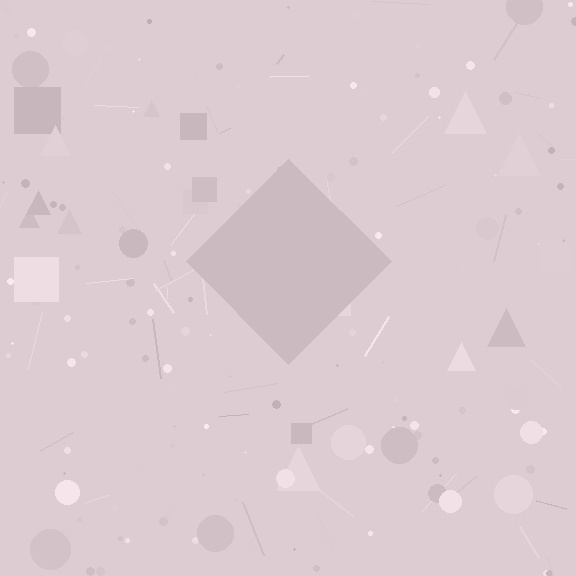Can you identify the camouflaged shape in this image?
The camouflaged shape is a diamond.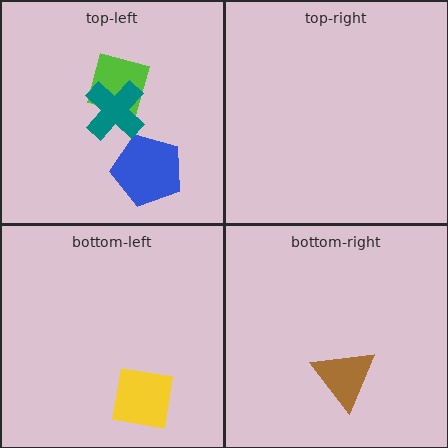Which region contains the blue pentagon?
The top-left region.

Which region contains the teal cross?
The top-left region.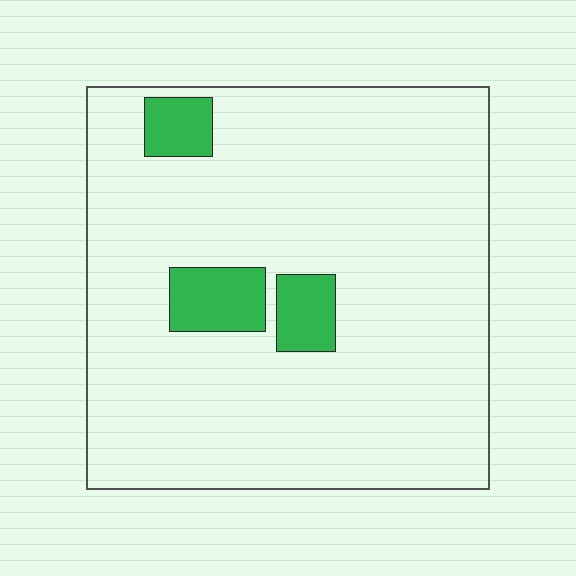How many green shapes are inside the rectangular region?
3.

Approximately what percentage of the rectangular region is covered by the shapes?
Approximately 10%.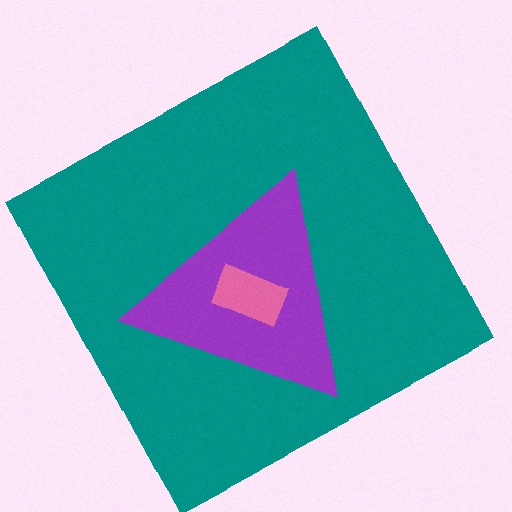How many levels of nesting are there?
3.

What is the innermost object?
The pink rectangle.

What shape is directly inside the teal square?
The purple triangle.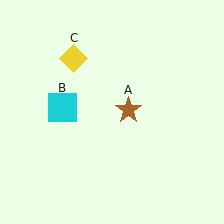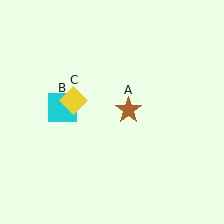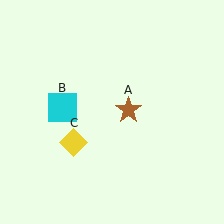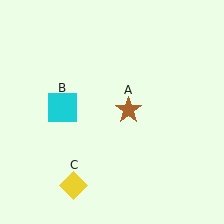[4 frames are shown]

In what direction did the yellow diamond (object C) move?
The yellow diamond (object C) moved down.